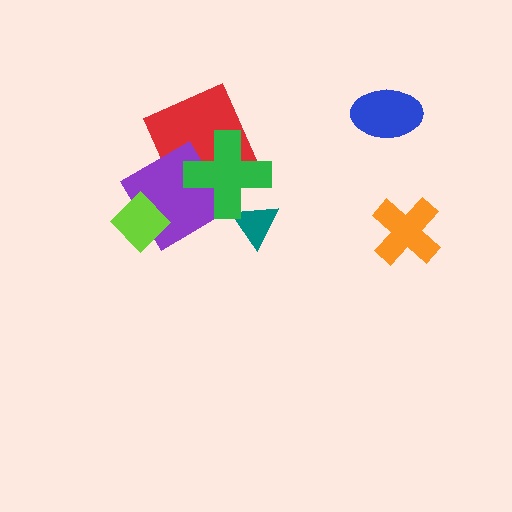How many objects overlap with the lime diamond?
1 object overlaps with the lime diamond.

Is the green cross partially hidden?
No, no other shape covers it.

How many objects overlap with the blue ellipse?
0 objects overlap with the blue ellipse.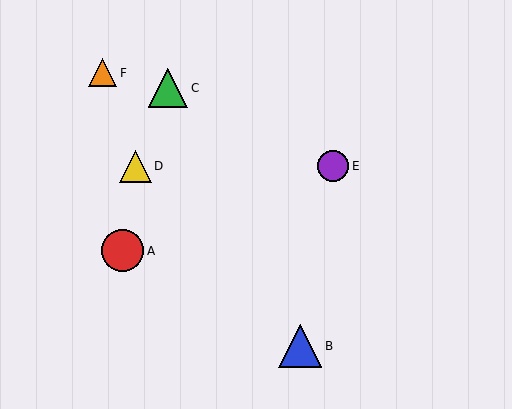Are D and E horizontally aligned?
Yes, both are at y≈166.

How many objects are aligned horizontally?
2 objects (D, E) are aligned horizontally.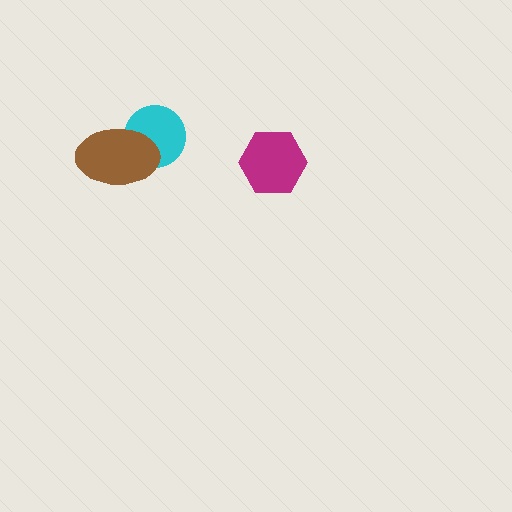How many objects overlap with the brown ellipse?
1 object overlaps with the brown ellipse.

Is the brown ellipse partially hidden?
No, no other shape covers it.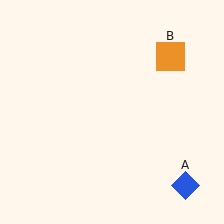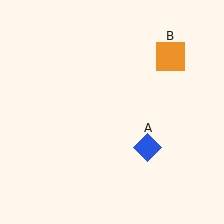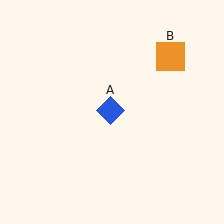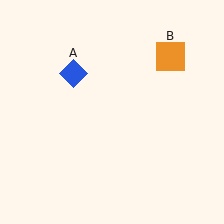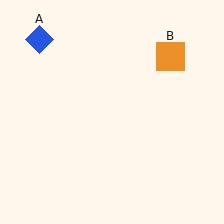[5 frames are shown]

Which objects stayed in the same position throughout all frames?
Orange square (object B) remained stationary.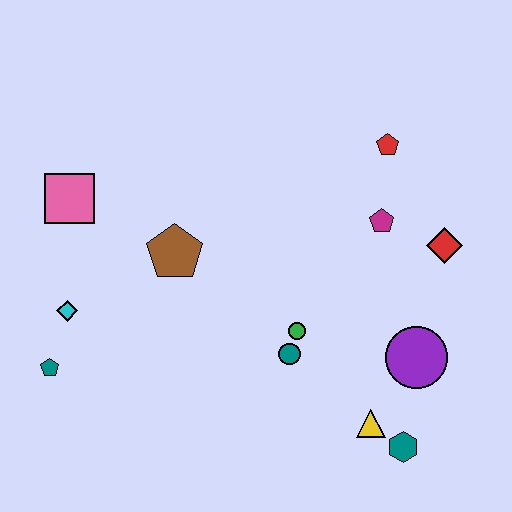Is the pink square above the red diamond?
Yes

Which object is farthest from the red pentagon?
The teal pentagon is farthest from the red pentagon.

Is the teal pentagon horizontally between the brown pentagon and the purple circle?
No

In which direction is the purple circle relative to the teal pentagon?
The purple circle is to the right of the teal pentagon.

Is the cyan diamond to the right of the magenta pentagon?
No